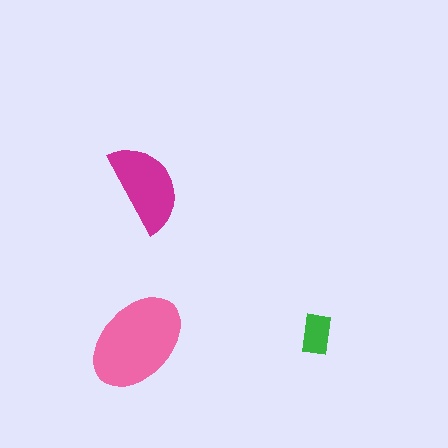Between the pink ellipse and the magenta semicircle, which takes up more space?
The pink ellipse.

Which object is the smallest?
The green rectangle.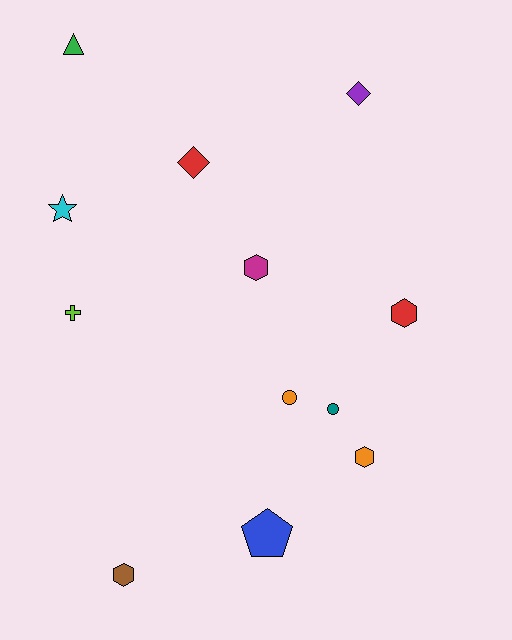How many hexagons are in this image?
There are 4 hexagons.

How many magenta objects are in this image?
There is 1 magenta object.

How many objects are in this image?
There are 12 objects.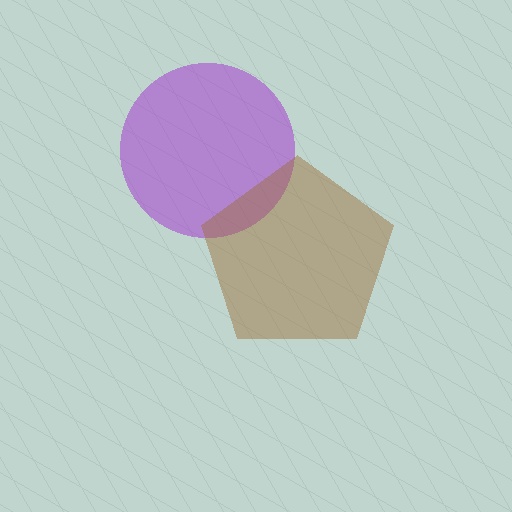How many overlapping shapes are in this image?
There are 2 overlapping shapes in the image.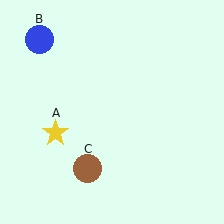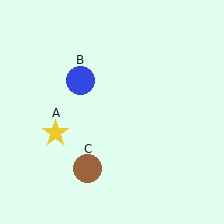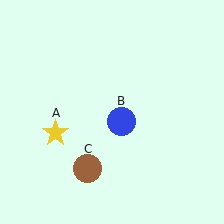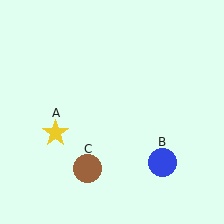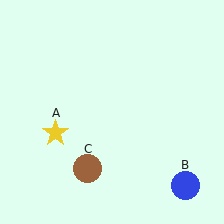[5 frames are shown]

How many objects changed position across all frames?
1 object changed position: blue circle (object B).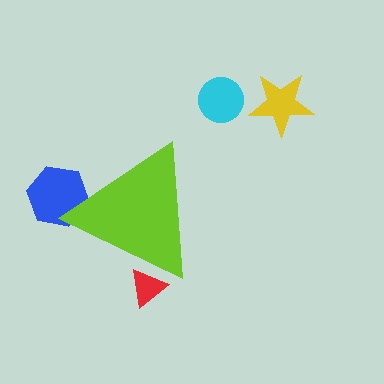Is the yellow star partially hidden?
No, the yellow star is fully visible.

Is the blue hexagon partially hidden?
Yes, the blue hexagon is partially hidden behind the lime triangle.